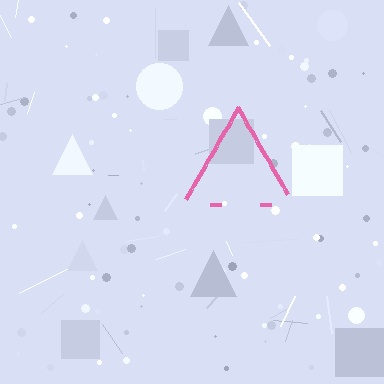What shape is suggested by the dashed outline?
The dashed outline suggests a triangle.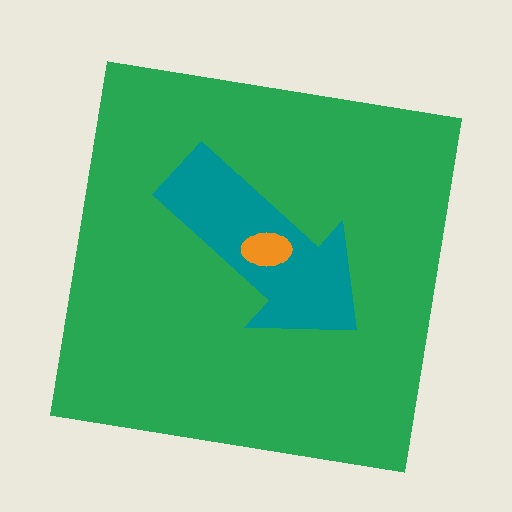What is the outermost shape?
The green square.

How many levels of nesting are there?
3.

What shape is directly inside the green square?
The teal arrow.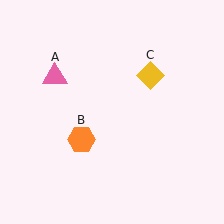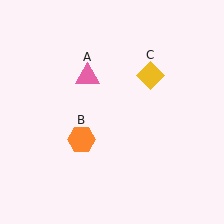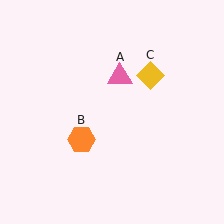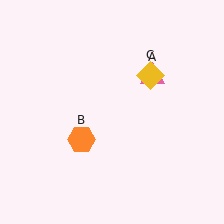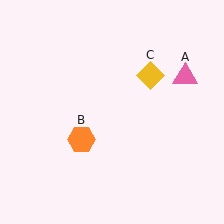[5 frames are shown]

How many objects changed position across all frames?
1 object changed position: pink triangle (object A).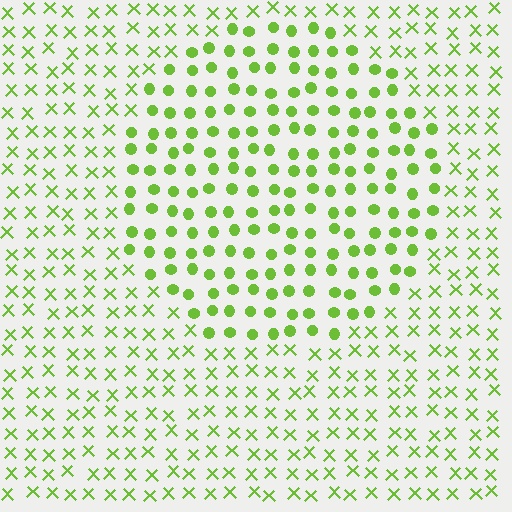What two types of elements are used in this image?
The image uses circles inside the circle region and X marks outside it.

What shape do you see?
I see a circle.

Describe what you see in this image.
The image is filled with small lime elements arranged in a uniform grid. A circle-shaped region contains circles, while the surrounding area contains X marks. The boundary is defined purely by the change in element shape.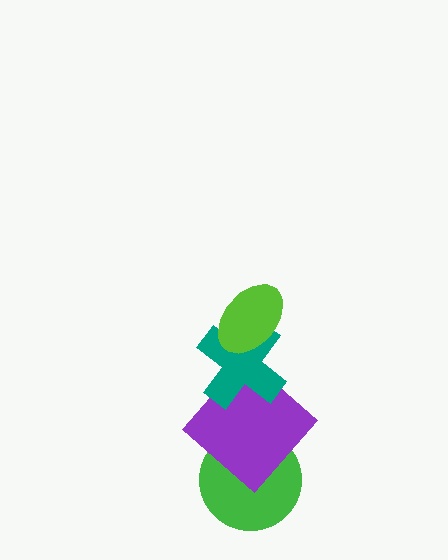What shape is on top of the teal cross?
The lime ellipse is on top of the teal cross.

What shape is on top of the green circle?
The purple diamond is on top of the green circle.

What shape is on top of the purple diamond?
The teal cross is on top of the purple diamond.